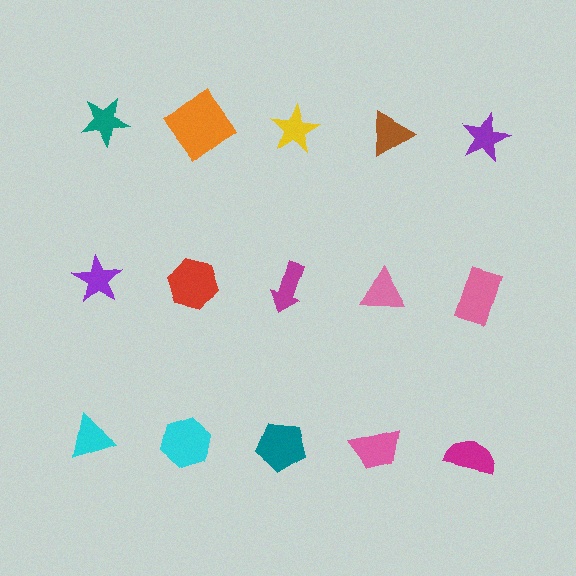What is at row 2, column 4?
A pink triangle.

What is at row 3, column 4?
A pink trapezoid.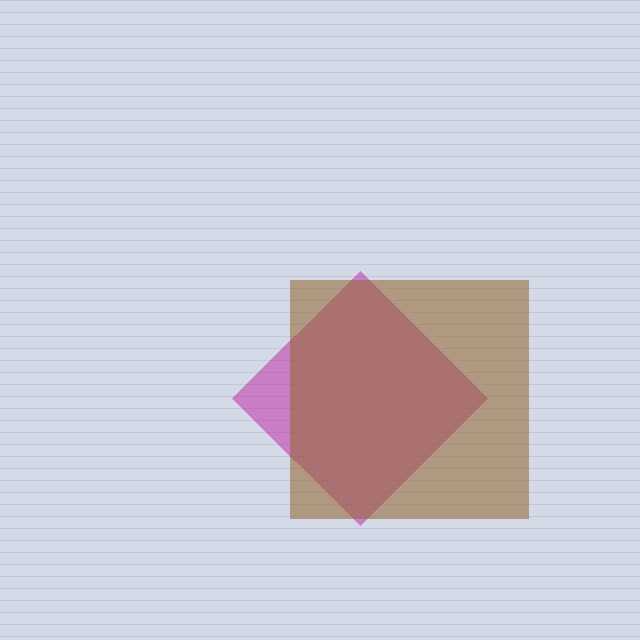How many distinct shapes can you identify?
There are 2 distinct shapes: a magenta diamond, a brown square.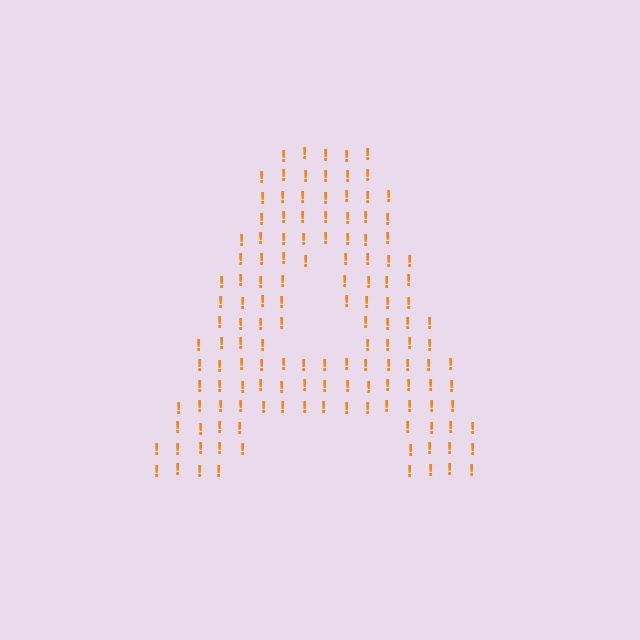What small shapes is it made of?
It is made of small exclamation marks.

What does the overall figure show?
The overall figure shows the letter A.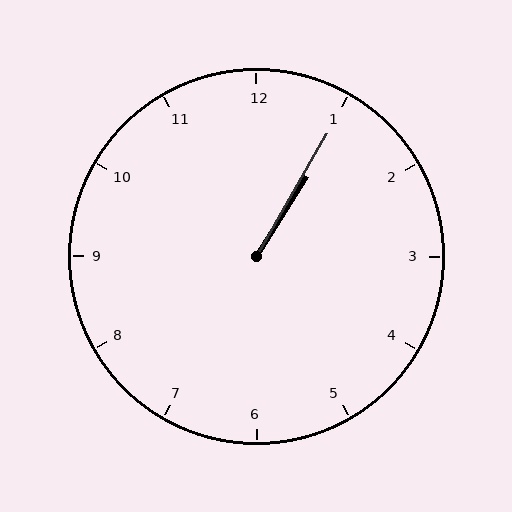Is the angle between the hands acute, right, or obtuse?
It is acute.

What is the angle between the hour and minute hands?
Approximately 2 degrees.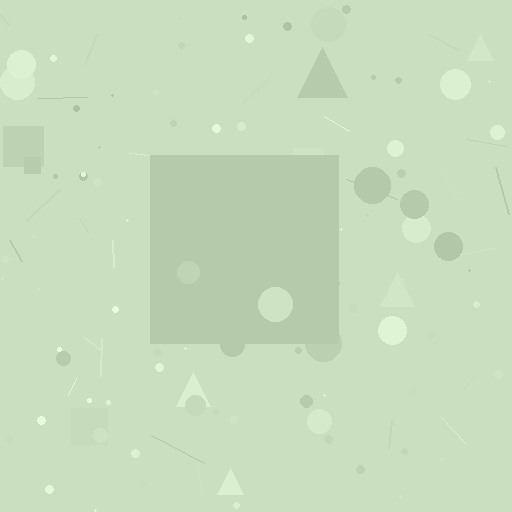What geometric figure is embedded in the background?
A square is embedded in the background.